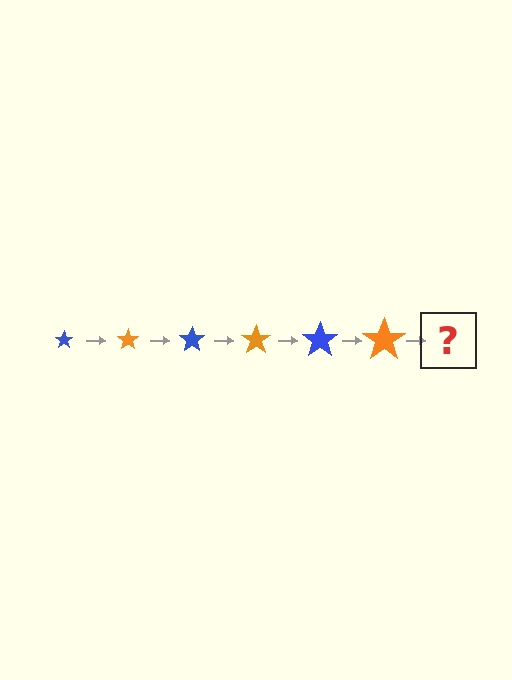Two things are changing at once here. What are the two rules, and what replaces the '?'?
The two rules are that the star grows larger each step and the color cycles through blue and orange. The '?' should be a blue star, larger than the previous one.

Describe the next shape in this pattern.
It should be a blue star, larger than the previous one.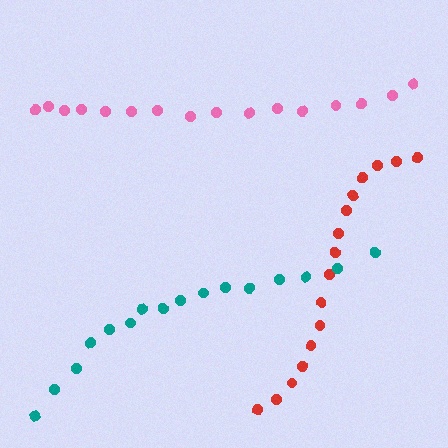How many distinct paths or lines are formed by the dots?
There are 3 distinct paths.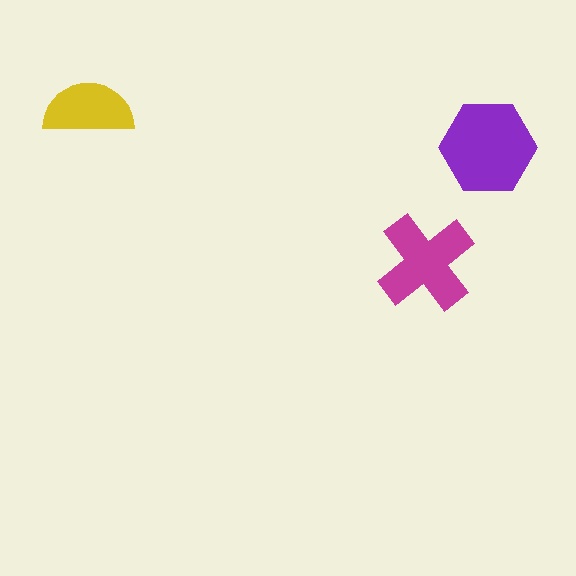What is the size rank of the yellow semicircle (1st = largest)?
3rd.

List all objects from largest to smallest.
The purple hexagon, the magenta cross, the yellow semicircle.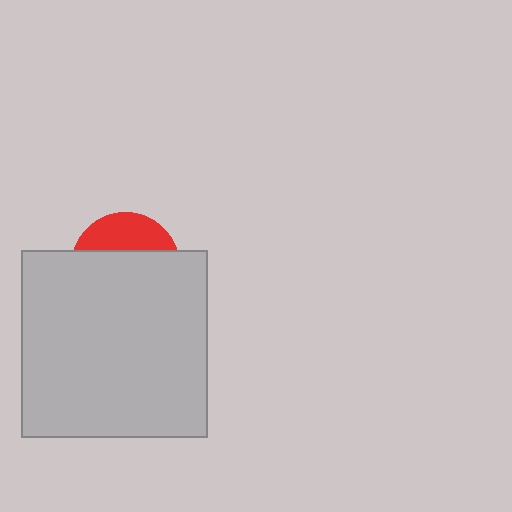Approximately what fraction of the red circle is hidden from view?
Roughly 70% of the red circle is hidden behind the light gray square.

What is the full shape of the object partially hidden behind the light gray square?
The partially hidden object is a red circle.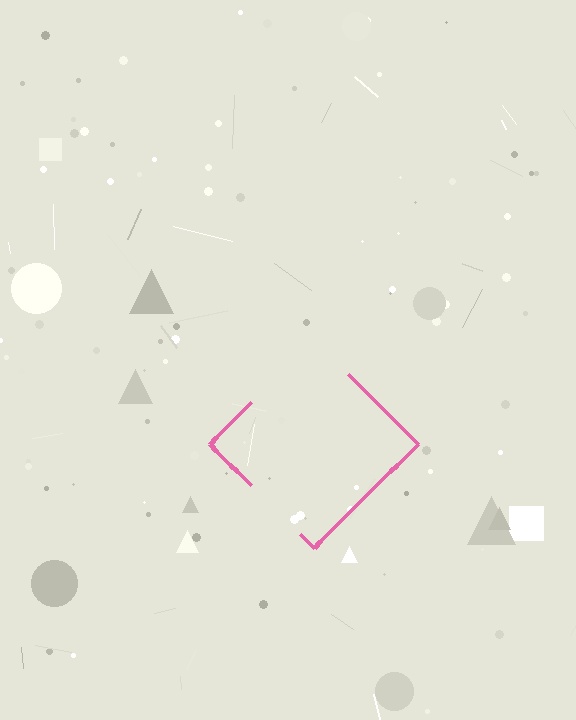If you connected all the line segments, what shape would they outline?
They would outline a diamond.